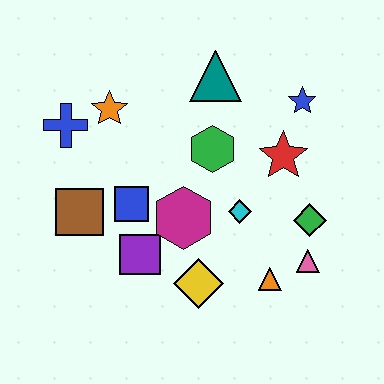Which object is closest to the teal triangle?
The green hexagon is closest to the teal triangle.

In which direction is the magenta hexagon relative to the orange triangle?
The magenta hexagon is to the left of the orange triangle.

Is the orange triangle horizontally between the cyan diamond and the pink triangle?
Yes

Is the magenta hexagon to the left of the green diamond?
Yes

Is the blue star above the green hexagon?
Yes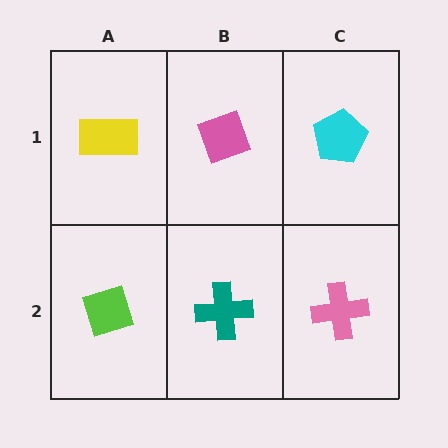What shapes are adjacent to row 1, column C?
A pink cross (row 2, column C), a pink diamond (row 1, column B).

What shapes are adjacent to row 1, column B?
A teal cross (row 2, column B), a yellow rectangle (row 1, column A), a cyan pentagon (row 1, column C).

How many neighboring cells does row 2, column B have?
3.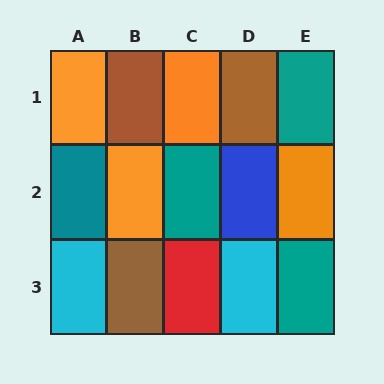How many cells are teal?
4 cells are teal.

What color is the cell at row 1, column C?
Orange.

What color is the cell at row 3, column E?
Teal.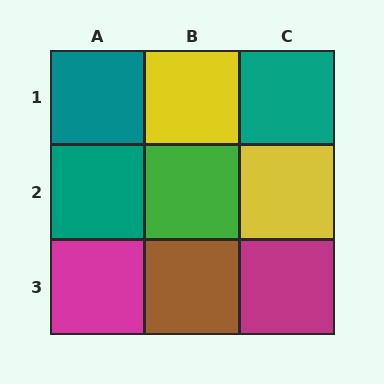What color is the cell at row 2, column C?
Yellow.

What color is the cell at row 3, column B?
Brown.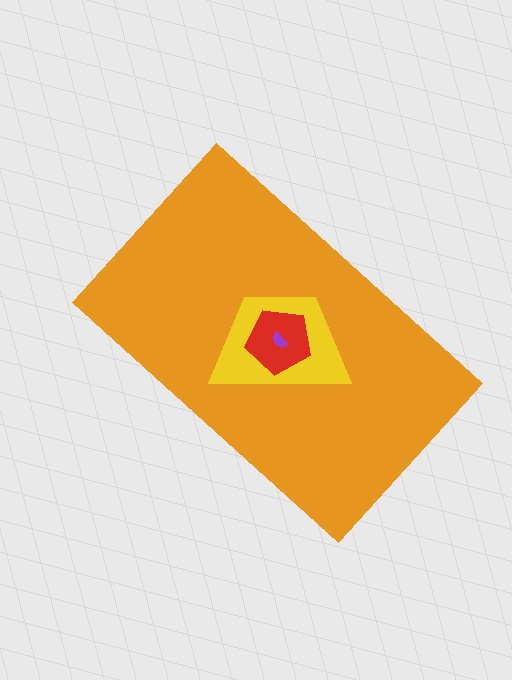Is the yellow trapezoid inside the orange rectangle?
Yes.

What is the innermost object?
The purple semicircle.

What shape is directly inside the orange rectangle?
The yellow trapezoid.